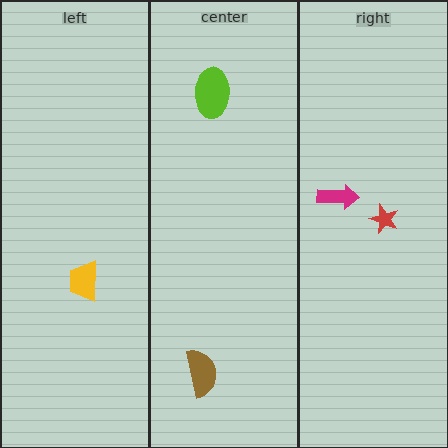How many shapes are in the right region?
2.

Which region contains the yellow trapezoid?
The left region.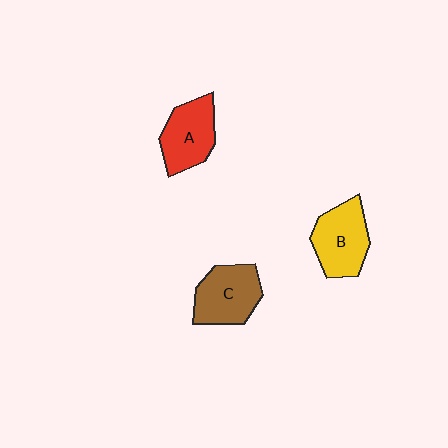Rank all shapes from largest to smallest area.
From largest to smallest: B (yellow), C (brown), A (red).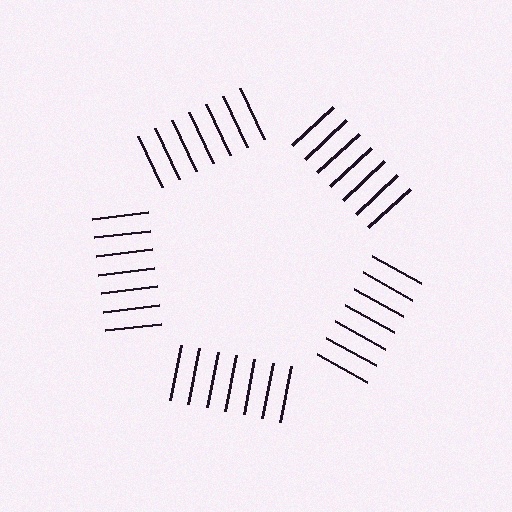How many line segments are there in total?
35 — 7 along each of the 5 edges.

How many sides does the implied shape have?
5 sides — the line-ends trace a pentagon.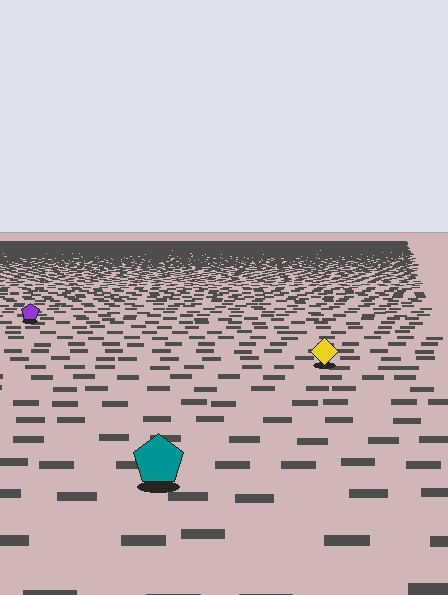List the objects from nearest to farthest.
From nearest to farthest: the teal pentagon, the yellow diamond, the purple pentagon.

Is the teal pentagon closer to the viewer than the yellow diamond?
Yes. The teal pentagon is closer — you can tell from the texture gradient: the ground texture is coarser near it.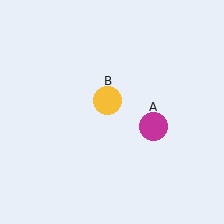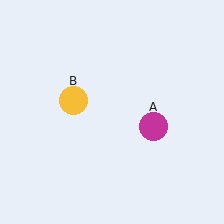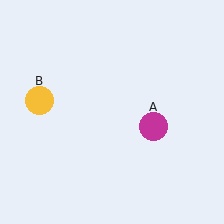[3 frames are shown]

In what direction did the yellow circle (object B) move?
The yellow circle (object B) moved left.